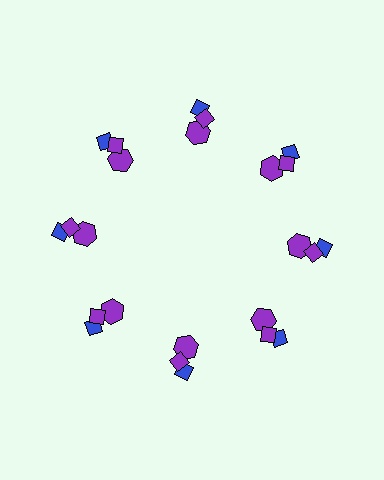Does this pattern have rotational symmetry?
Yes, this pattern has 8-fold rotational symmetry. It looks the same after rotating 45 degrees around the center.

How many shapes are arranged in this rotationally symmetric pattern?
There are 24 shapes, arranged in 8 groups of 3.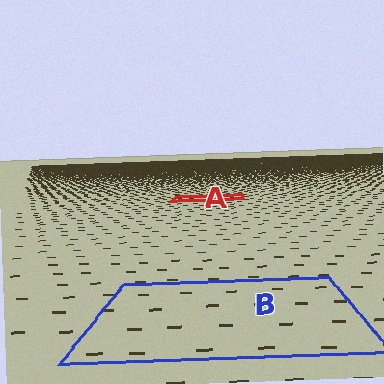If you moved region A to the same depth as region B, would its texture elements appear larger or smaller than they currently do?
They would appear larger. At a closer depth, the same texture elements are projected at a bigger on-screen size.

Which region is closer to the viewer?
Region B is closer. The texture elements there are larger and more spread out.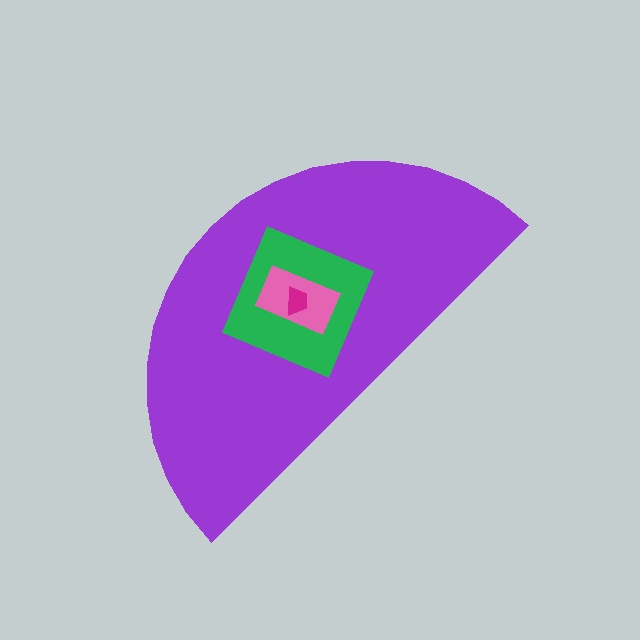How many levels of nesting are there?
4.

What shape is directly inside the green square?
The pink rectangle.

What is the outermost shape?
The purple semicircle.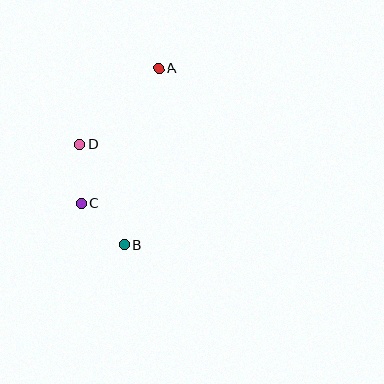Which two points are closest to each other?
Points C and D are closest to each other.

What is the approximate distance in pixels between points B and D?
The distance between B and D is approximately 110 pixels.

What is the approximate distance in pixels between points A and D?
The distance between A and D is approximately 109 pixels.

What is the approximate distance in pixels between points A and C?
The distance between A and C is approximately 155 pixels.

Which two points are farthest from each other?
Points A and B are farthest from each other.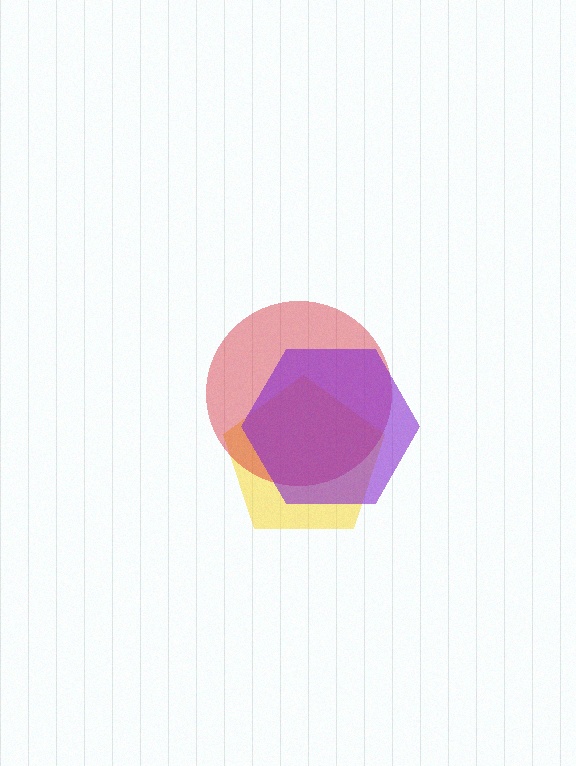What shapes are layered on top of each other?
The layered shapes are: a yellow pentagon, a red circle, a purple hexagon.